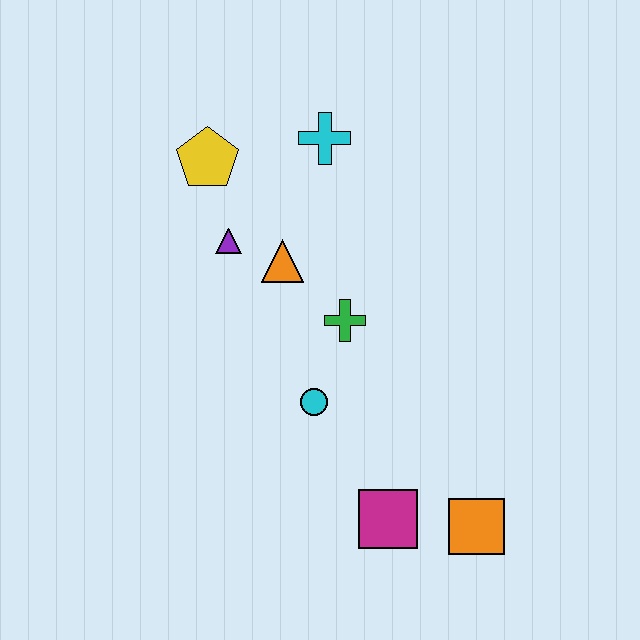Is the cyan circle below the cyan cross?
Yes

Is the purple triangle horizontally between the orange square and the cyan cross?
No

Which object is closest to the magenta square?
The orange square is closest to the magenta square.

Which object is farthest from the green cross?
The orange square is farthest from the green cross.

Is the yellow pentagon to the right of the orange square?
No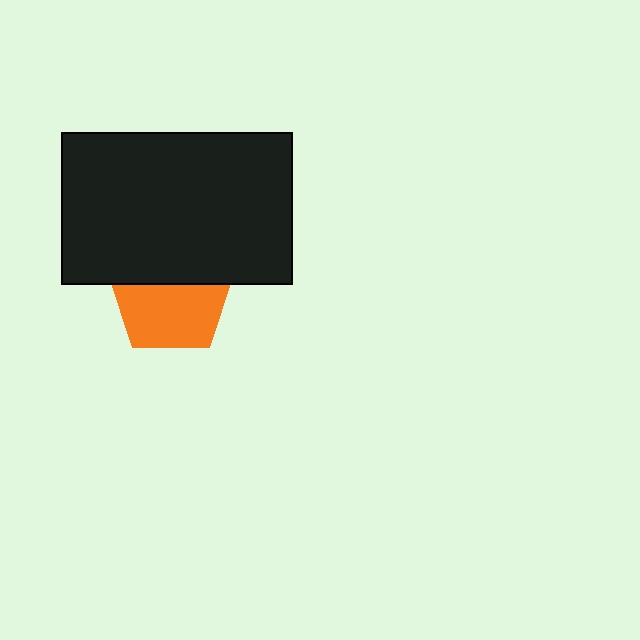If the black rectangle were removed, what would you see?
You would see the complete orange pentagon.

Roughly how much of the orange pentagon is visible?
About half of it is visible (roughly 59%).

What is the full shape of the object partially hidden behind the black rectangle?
The partially hidden object is an orange pentagon.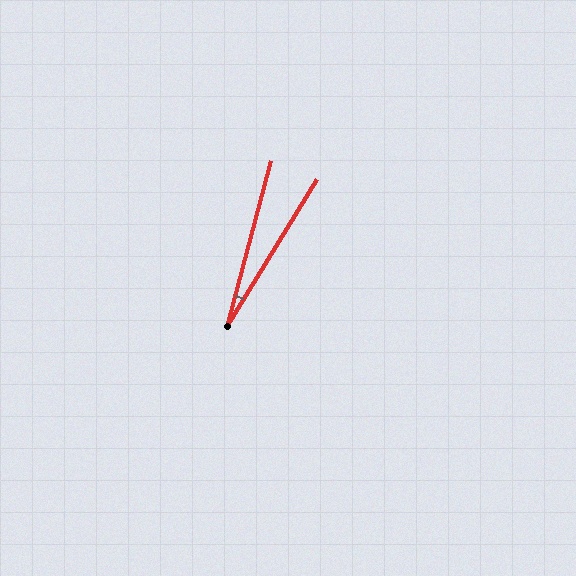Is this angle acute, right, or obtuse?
It is acute.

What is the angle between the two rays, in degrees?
Approximately 16 degrees.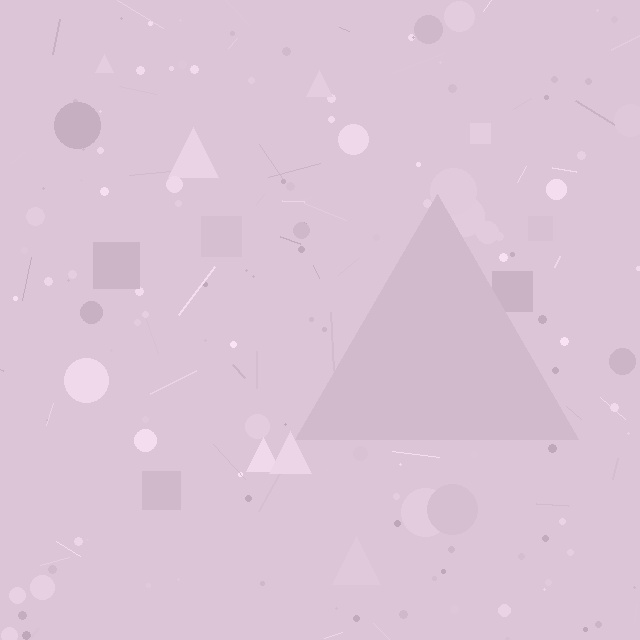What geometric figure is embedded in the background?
A triangle is embedded in the background.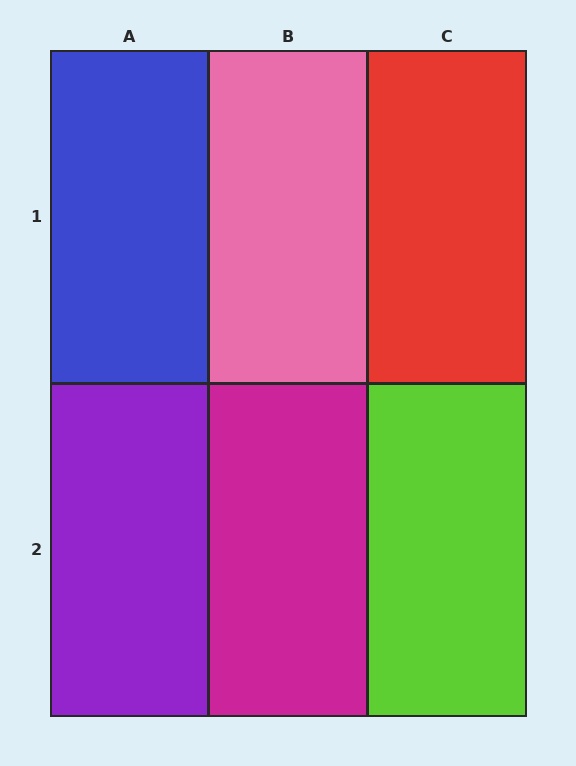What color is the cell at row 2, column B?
Magenta.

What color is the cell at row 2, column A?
Purple.